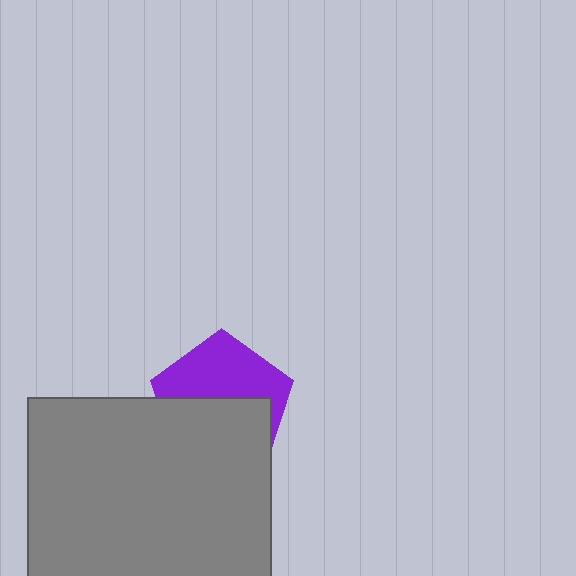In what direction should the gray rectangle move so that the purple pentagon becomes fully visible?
The gray rectangle should move down. That is the shortest direction to clear the overlap and leave the purple pentagon fully visible.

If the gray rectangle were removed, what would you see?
You would see the complete purple pentagon.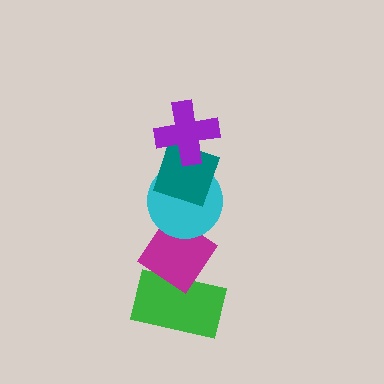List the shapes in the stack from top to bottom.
From top to bottom: the purple cross, the teal diamond, the cyan circle, the magenta diamond, the green rectangle.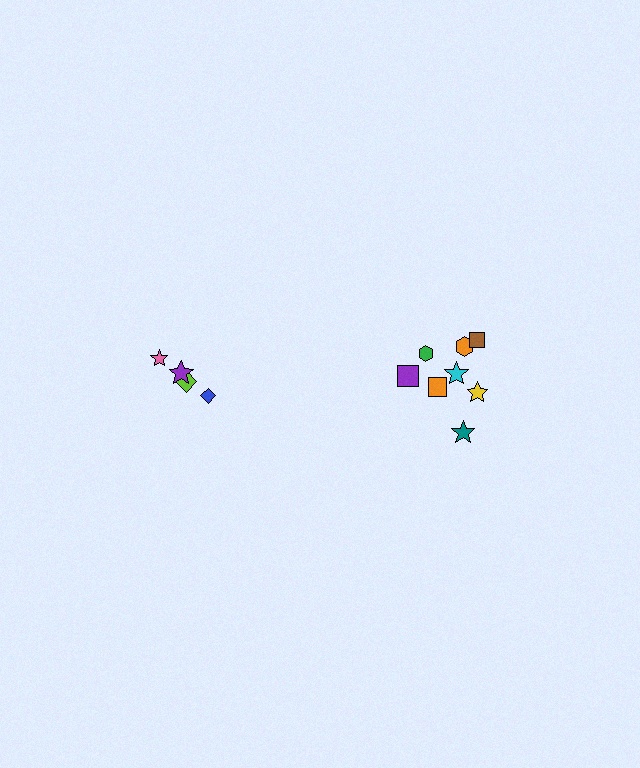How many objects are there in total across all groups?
There are 12 objects.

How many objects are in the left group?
There are 4 objects.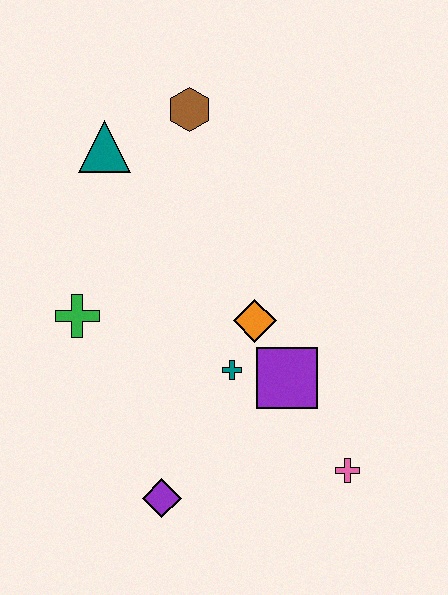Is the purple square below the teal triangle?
Yes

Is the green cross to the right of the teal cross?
No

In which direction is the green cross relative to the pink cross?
The green cross is to the left of the pink cross.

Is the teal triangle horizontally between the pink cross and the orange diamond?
No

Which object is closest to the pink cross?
The purple square is closest to the pink cross.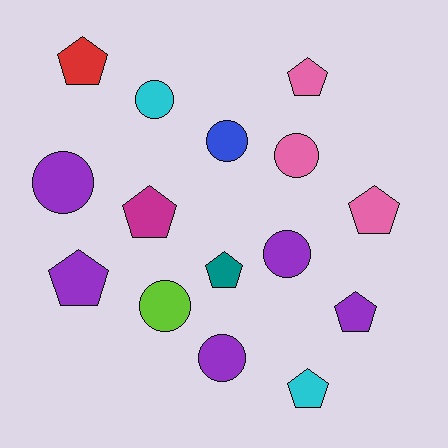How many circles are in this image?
There are 7 circles.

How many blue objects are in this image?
There is 1 blue object.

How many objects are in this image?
There are 15 objects.